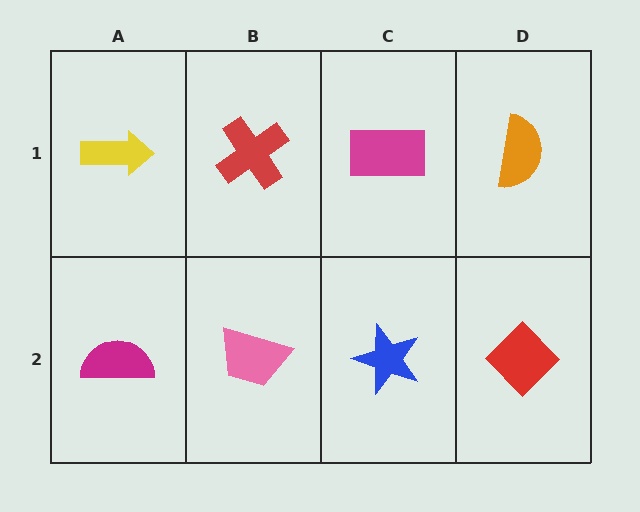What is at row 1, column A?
A yellow arrow.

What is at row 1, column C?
A magenta rectangle.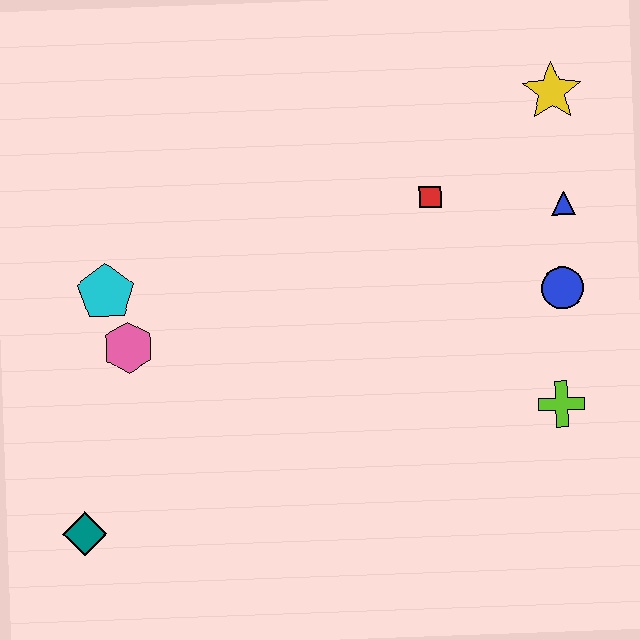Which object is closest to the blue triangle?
The blue circle is closest to the blue triangle.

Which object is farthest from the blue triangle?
The teal diamond is farthest from the blue triangle.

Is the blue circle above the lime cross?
Yes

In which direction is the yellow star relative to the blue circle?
The yellow star is above the blue circle.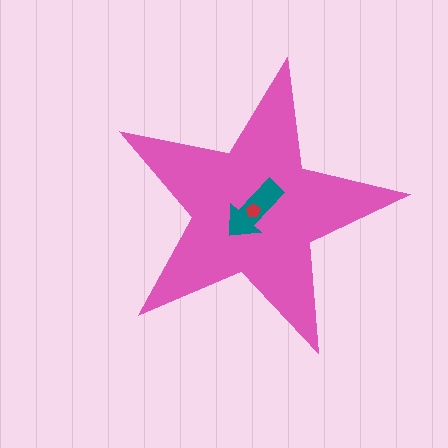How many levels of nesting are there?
3.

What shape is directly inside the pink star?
The teal arrow.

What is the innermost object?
The red pentagon.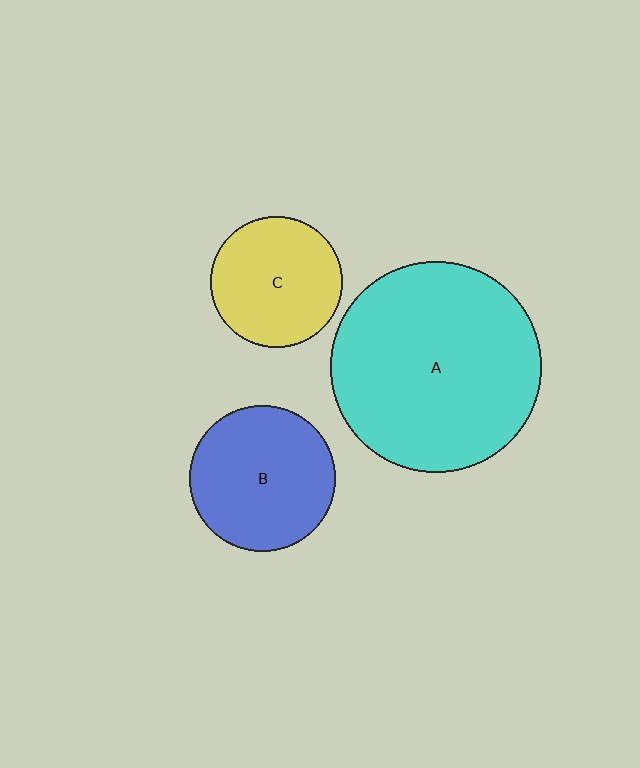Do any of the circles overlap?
No, none of the circles overlap.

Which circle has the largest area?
Circle A (cyan).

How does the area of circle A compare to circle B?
Approximately 2.1 times.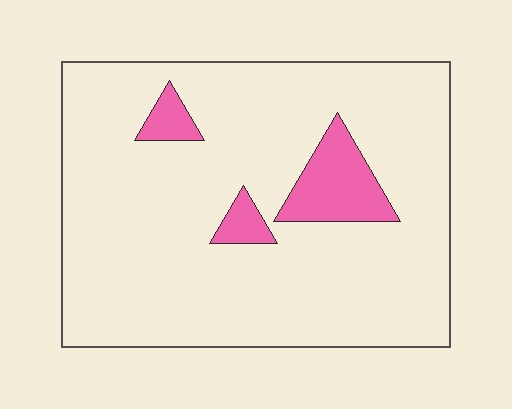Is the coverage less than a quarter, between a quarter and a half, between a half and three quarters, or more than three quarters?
Less than a quarter.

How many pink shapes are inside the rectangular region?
3.